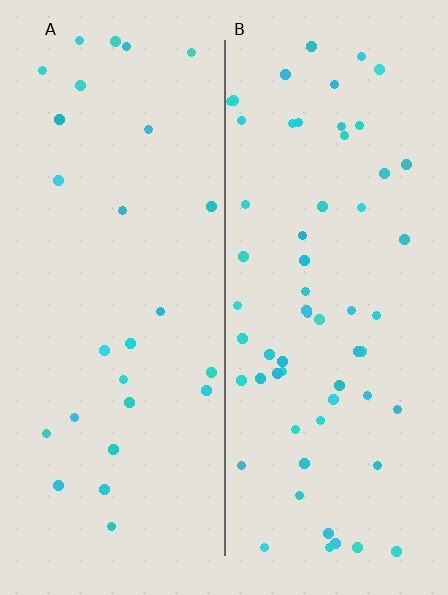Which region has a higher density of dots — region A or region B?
B (the right).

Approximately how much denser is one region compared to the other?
Approximately 2.3× — region B over region A.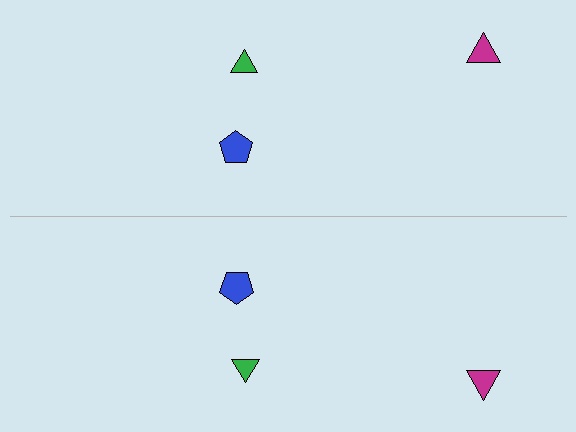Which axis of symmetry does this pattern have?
The pattern has a horizontal axis of symmetry running through the center of the image.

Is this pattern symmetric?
Yes, this pattern has bilateral (reflection) symmetry.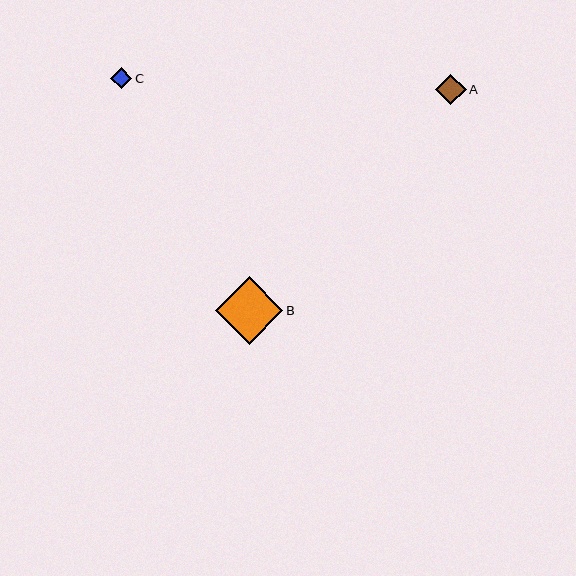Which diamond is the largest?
Diamond B is the largest with a size of approximately 68 pixels.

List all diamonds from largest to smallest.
From largest to smallest: B, A, C.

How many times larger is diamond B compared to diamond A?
Diamond B is approximately 2.2 times the size of diamond A.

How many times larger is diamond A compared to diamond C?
Diamond A is approximately 1.4 times the size of diamond C.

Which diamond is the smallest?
Diamond C is the smallest with a size of approximately 21 pixels.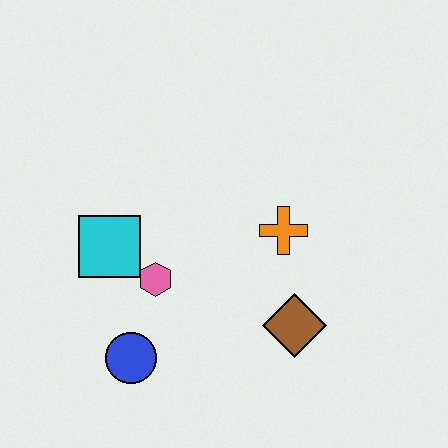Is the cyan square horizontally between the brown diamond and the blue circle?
No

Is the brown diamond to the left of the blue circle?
No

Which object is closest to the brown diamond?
The orange cross is closest to the brown diamond.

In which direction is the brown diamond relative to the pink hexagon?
The brown diamond is to the right of the pink hexagon.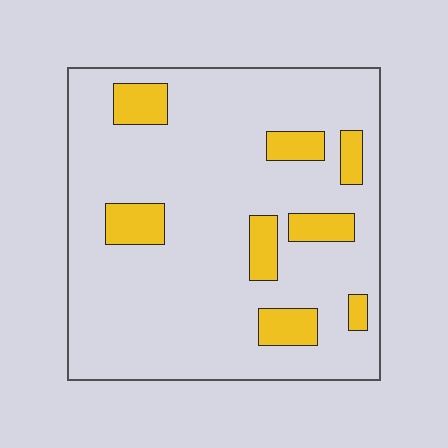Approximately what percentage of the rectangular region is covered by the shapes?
Approximately 15%.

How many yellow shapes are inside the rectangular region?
8.